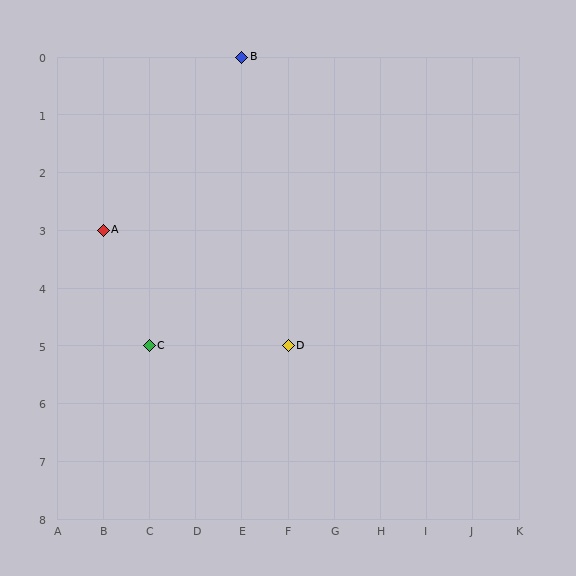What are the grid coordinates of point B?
Point B is at grid coordinates (E, 0).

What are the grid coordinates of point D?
Point D is at grid coordinates (F, 5).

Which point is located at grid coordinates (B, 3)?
Point A is at (B, 3).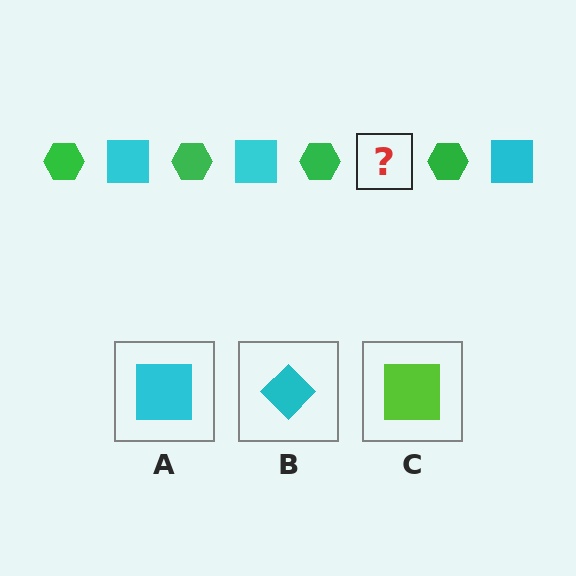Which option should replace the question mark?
Option A.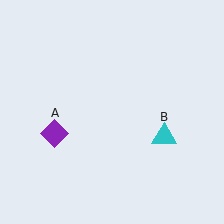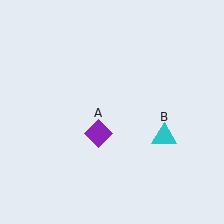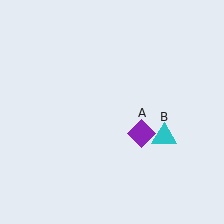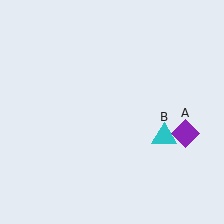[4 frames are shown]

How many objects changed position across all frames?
1 object changed position: purple diamond (object A).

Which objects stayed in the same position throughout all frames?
Cyan triangle (object B) remained stationary.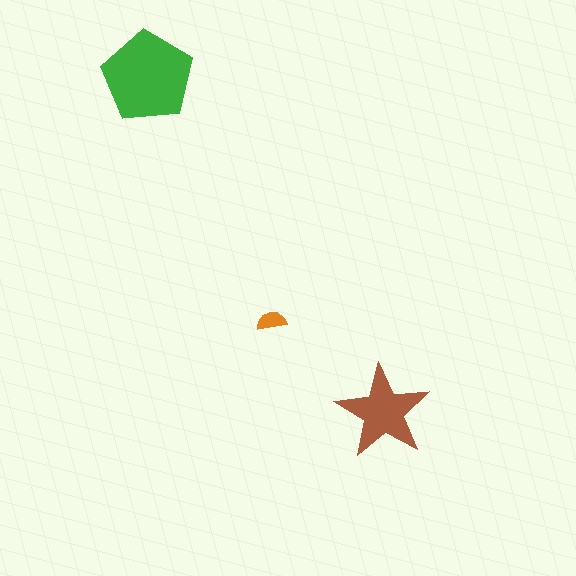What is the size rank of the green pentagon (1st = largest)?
1st.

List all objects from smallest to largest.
The orange semicircle, the brown star, the green pentagon.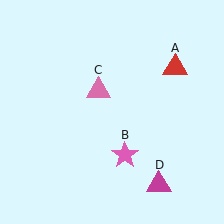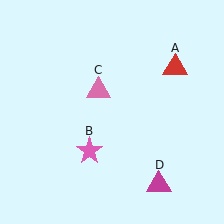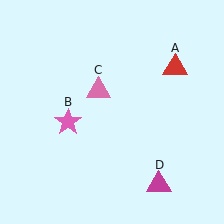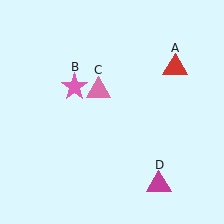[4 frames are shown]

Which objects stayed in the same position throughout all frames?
Red triangle (object A) and pink triangle (object C) and magenta triangle (object D) remained stationary.